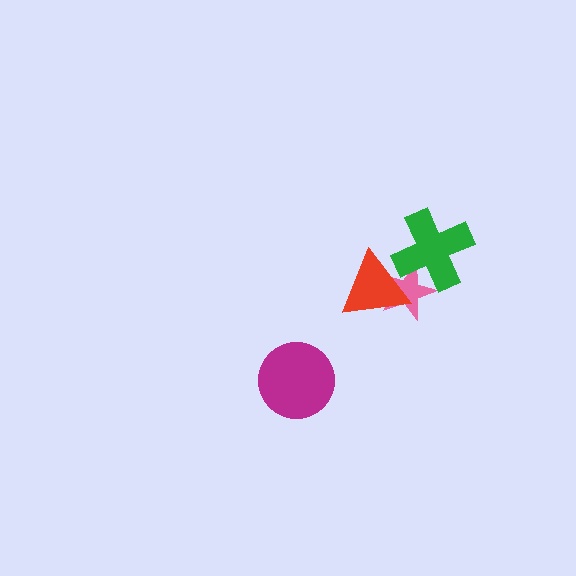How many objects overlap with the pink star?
2 objects overlap with the pink star.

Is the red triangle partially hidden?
Yes, it is partially covered by another shape.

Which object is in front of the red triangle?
The green cross is in front of the red triangle.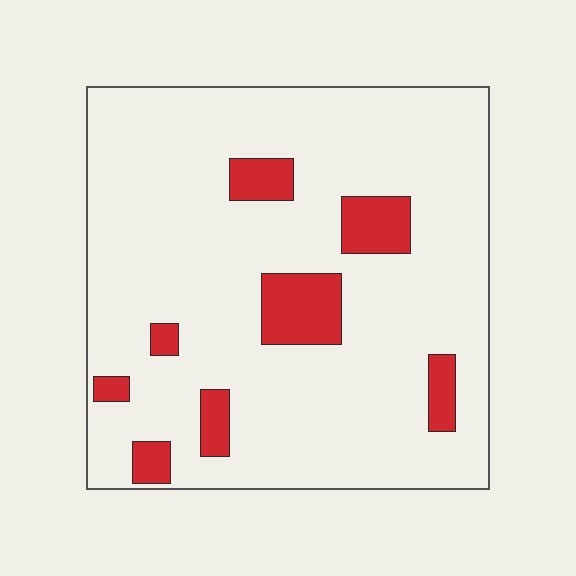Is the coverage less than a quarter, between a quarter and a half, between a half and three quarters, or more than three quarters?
Less than a quarter.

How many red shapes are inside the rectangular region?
8.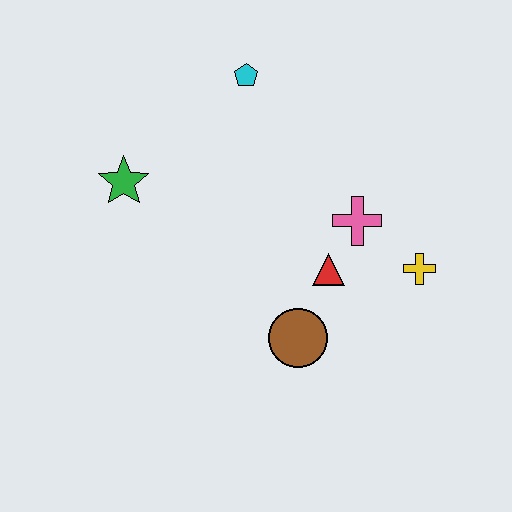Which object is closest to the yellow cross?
The pink cross is closest to the yellow cross.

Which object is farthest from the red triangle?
The green star is farthest from the red triangle.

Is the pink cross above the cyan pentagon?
No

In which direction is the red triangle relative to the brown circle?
The red triangle is above the brown circle.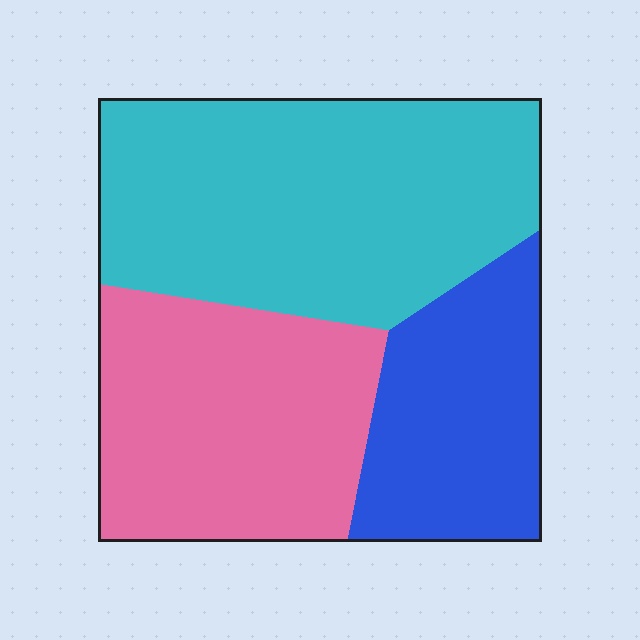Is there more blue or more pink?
Pink.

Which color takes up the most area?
Cyan, at roughly 45%.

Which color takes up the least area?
Blue, at roughly 25%.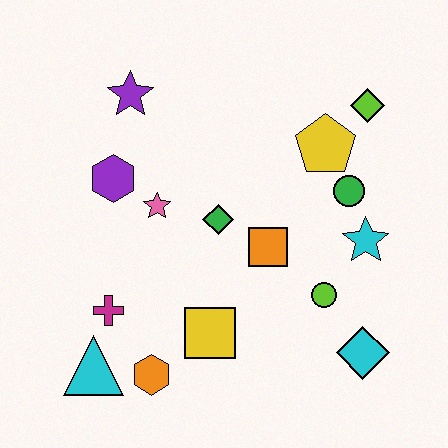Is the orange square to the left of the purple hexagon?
No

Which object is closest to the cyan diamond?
The lime circle is closest to the cyan diamond.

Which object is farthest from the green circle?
The cyan triangle is farthest from the green circle.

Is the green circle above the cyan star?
Yes